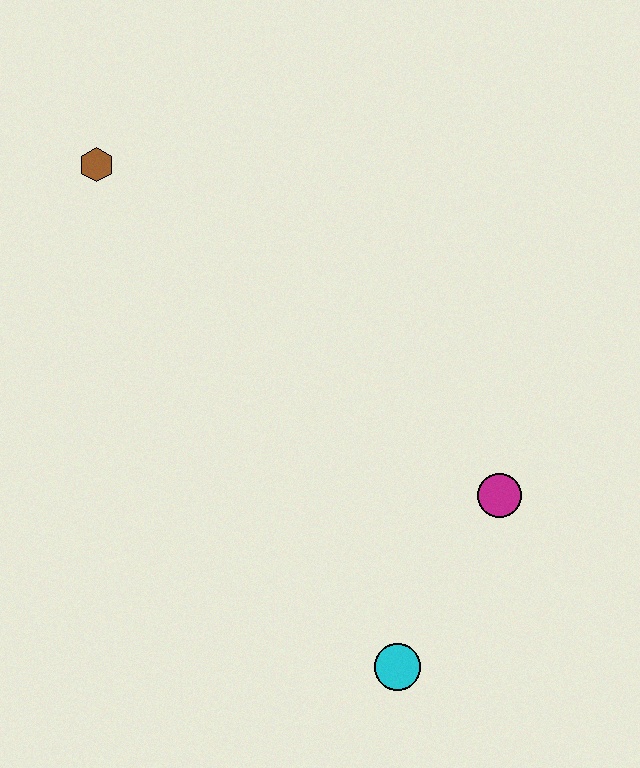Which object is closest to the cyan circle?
The magenta circle is closest to the cyan circle.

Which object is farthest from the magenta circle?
The brown hexagon is farthest from the magenta circle.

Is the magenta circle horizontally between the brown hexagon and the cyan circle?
No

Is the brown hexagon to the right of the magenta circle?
No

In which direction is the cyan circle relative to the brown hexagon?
The cyan circle is below the brown hexagon.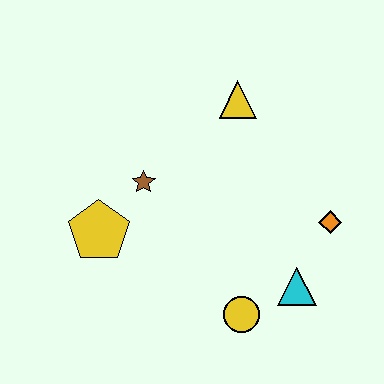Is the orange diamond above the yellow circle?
Yes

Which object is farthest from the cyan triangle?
The yellow pentagon is farthest from the cyan triangle.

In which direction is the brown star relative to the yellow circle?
The brown star is above the yellow circle.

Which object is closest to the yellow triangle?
The brown star is closest to the yellow triangle.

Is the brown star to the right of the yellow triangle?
No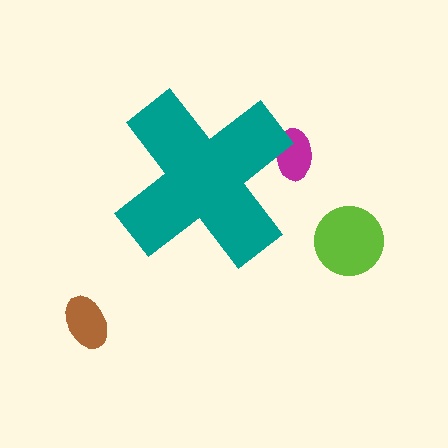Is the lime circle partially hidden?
No, the lime circle is fully visible.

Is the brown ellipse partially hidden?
No, the brown ellipse is fully visible.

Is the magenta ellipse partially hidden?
Yes, the magenta ellipse is partially hidden behind the teal cross.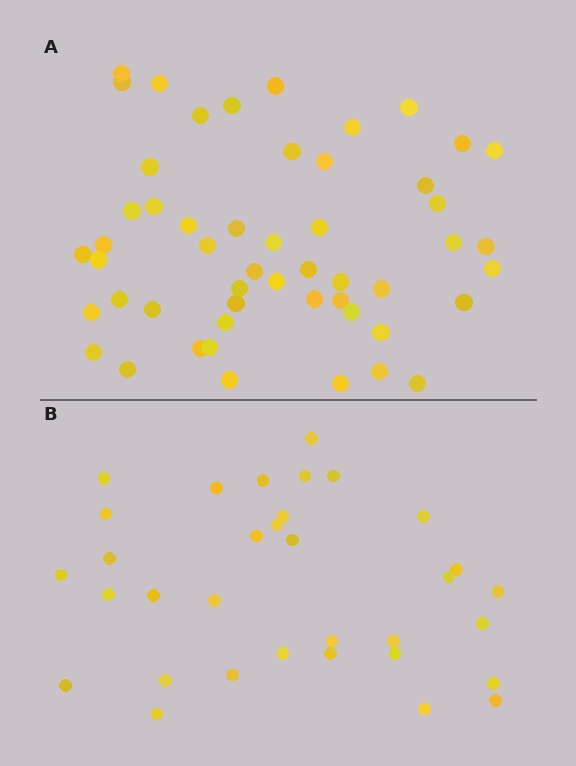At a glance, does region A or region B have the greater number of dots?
Region A (the top region) has more dots.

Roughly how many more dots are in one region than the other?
Region A has approximately 20 more dots than region B.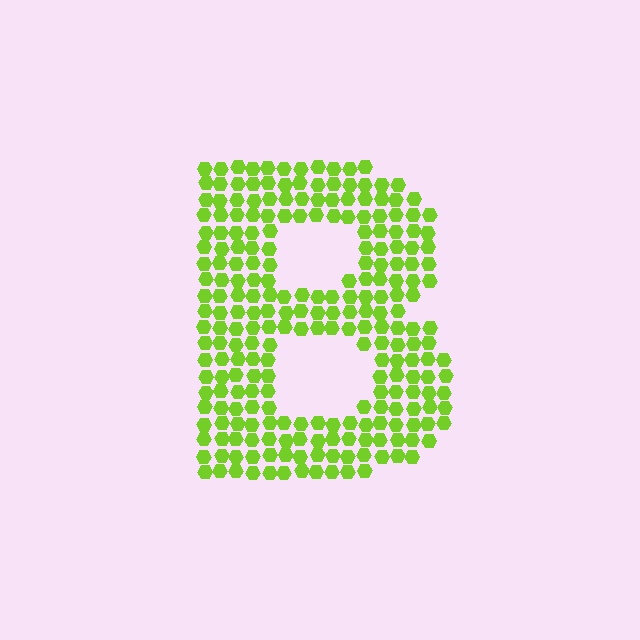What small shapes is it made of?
It is made of small hexagons.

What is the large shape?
The large shape is the letter B.